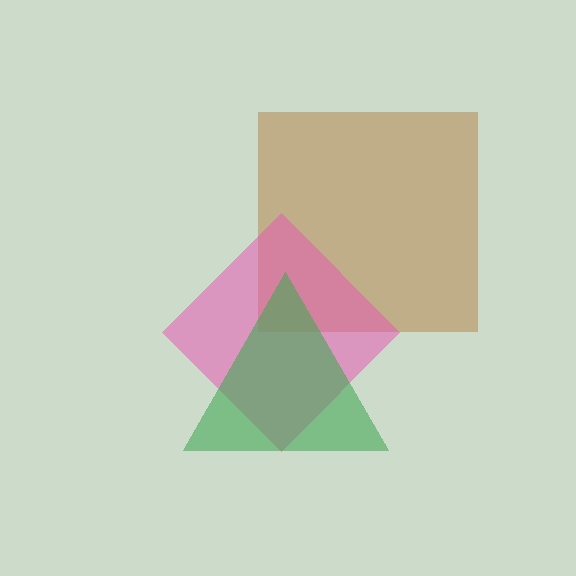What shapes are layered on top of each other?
The layered shapes are: a brown square, a pink diamond, a green triangle.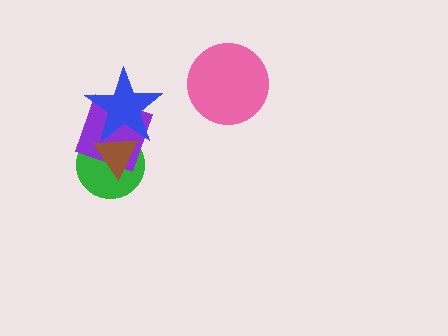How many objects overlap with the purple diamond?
3 objects overlap with the purple diamond.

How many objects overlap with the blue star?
3 objects overlap with the blue star.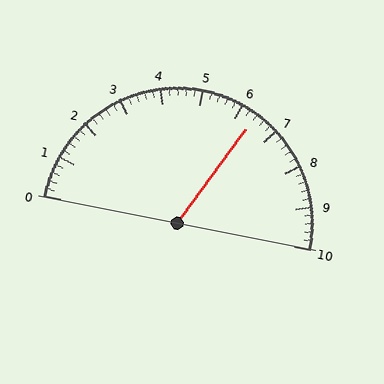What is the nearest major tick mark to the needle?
The nearest major tick mark is 6.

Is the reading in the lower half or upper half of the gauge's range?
The reading is in the upper half of the range (0 to 10).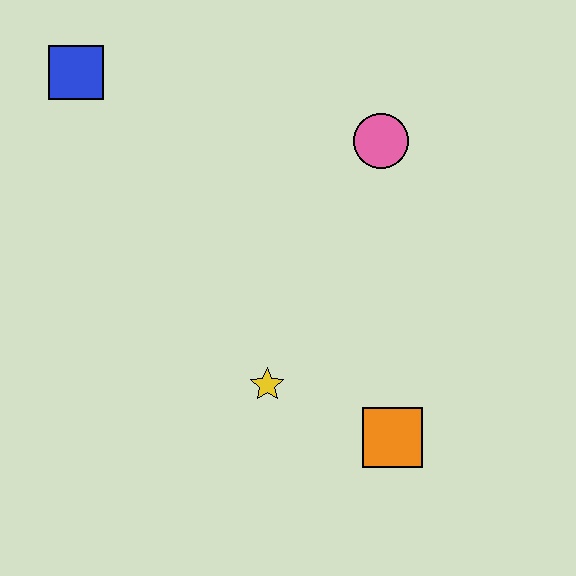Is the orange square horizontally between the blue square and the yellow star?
No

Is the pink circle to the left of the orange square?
Yes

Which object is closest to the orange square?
The yellow star is closest to the orange square.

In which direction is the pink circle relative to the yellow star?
The pink circle is above the yellow star.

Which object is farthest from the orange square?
The blue square is farthest from the orange square.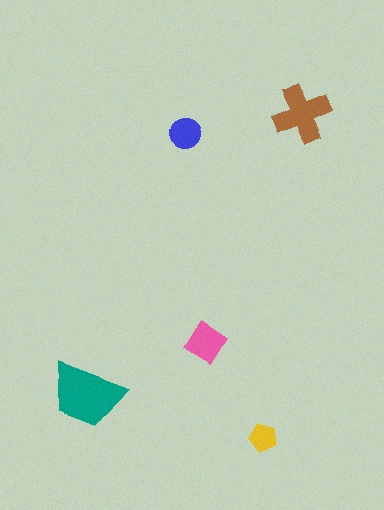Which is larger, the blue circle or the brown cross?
The brown cross.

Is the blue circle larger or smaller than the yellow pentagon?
Larger.